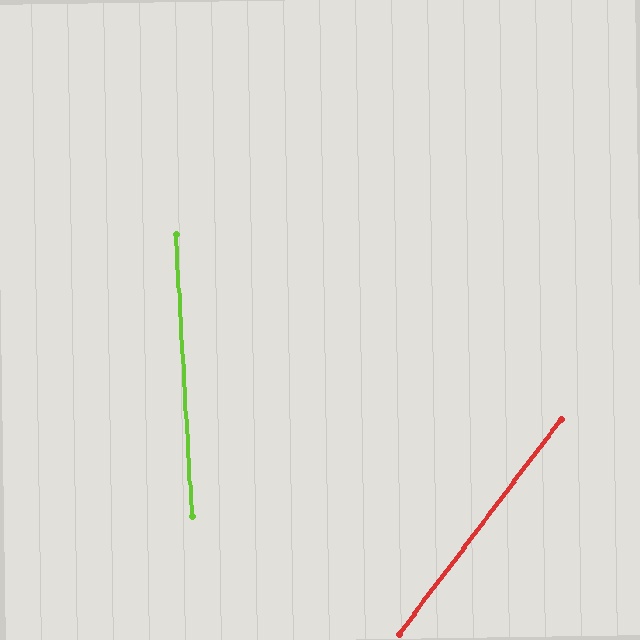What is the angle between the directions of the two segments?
Approximately 40 degrees.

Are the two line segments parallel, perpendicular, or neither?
Neither parallel nor perpendicular — they differ by about 40°.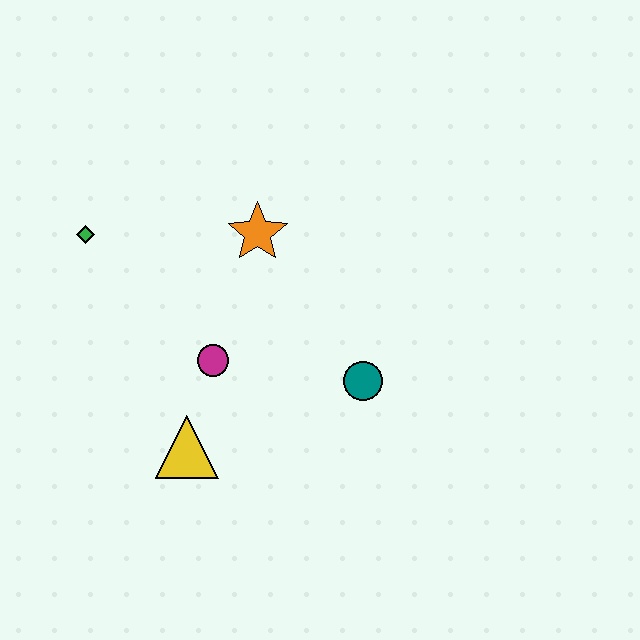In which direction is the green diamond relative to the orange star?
The green diamond is to the left of the orange star.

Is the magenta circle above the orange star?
No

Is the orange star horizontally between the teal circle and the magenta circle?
Yes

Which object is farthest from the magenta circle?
The green diamond is farthest from the magenta circle.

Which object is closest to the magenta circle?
The yellow triangle is closest to the magenta circle.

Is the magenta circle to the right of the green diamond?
Yes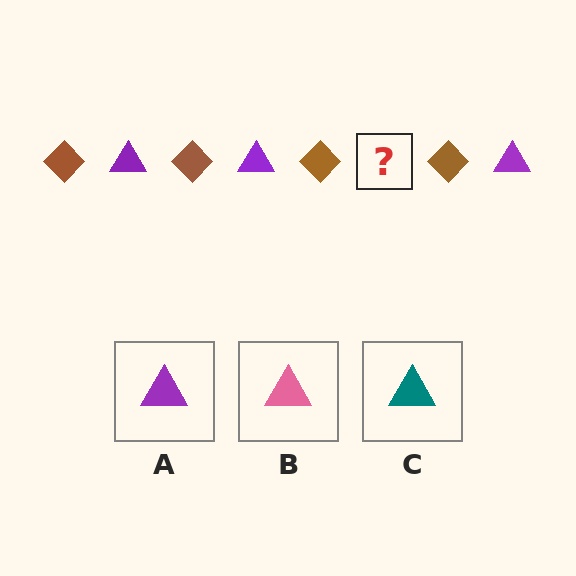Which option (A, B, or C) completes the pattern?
A.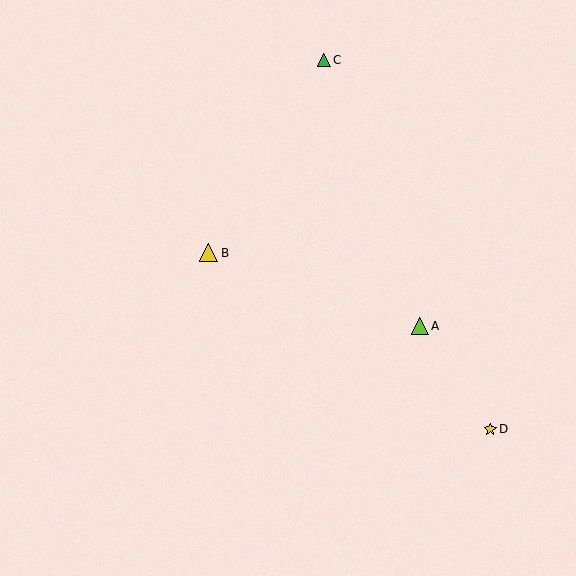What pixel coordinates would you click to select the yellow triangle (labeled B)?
Click at (208, 253) to select the yellow triangle B.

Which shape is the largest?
The yellow triangle (labeled B) is the largest.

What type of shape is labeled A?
Shape A is a lime triangle.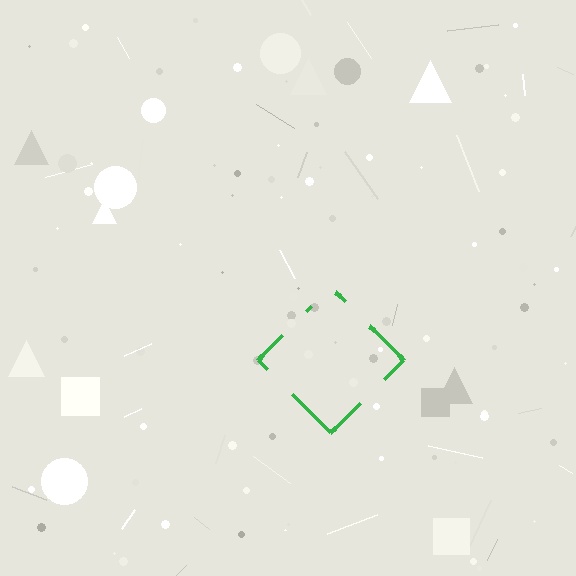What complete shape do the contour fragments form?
The contour fragments form a diamond.